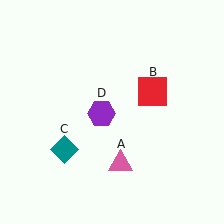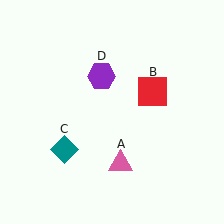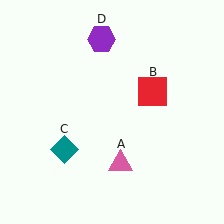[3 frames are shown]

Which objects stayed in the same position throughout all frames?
Pink triangle (object A) and red square (object B) and teal diamond (object C) remained stationary.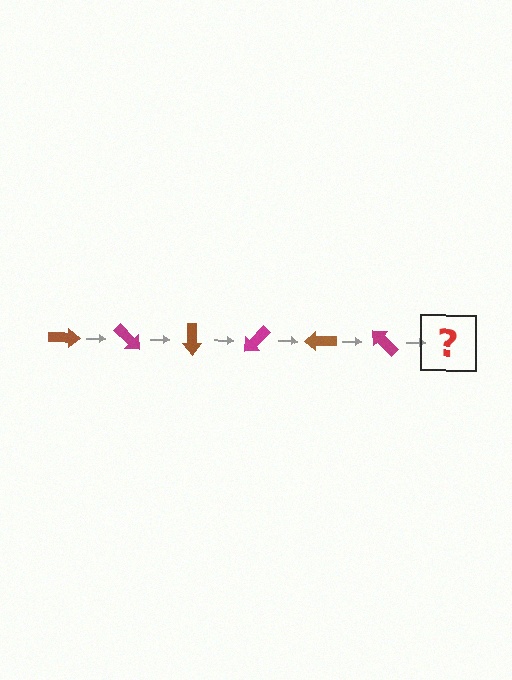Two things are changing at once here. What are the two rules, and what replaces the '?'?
The two rules are that it rotates 45 degrees each step and the color cycles through brown and magenta. The '?' should be a brown arrow, rotated 270 degrees from the start.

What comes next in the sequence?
The next element should be a brown arrow, rotated 270 degrees from the start.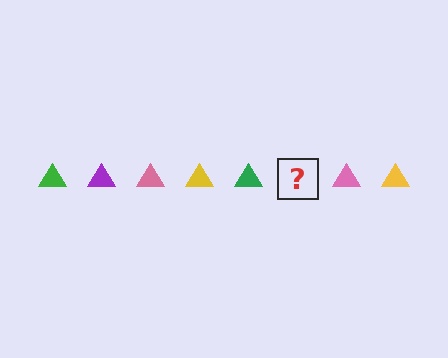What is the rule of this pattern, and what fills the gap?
The rule is that the pattern cycles through green, purple, pink, yellow triangles. The gap should be filled with a purple triangle.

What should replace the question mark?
The question mark should be replaced with a purple triangle.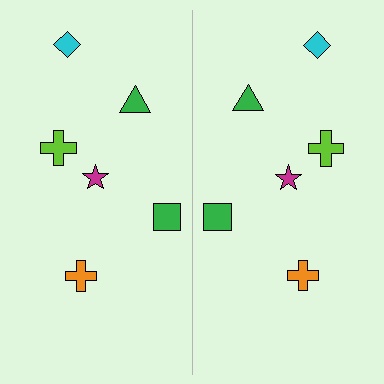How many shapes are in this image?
There are 12 shapes in this image.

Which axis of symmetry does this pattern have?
The pattern has a vertical axis of symmetry running through the center of the image.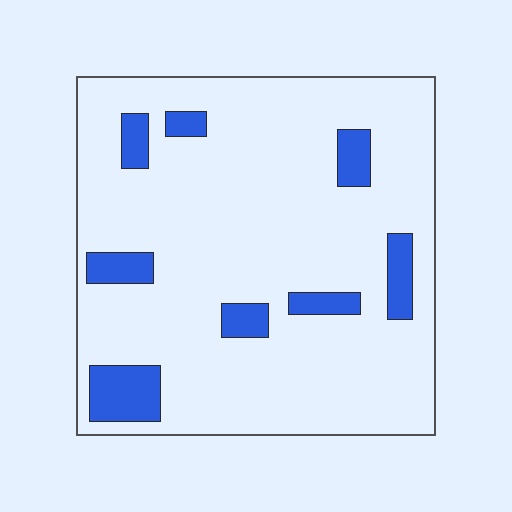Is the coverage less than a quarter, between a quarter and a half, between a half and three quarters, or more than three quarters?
Less than a quarter.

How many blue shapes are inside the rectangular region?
8.